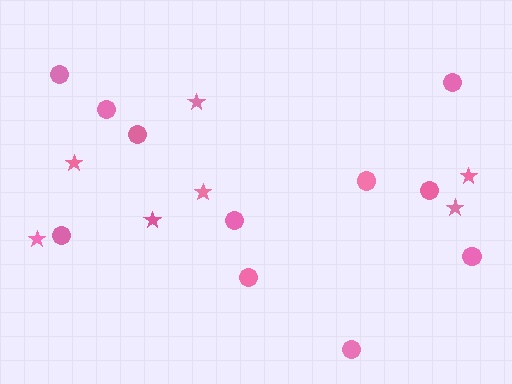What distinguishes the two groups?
There are 2 groups: one group of stars (7) and one group of circles (11).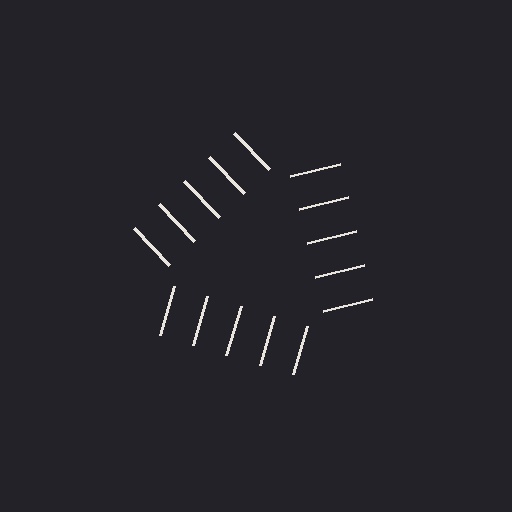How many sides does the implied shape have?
3 sides — the line-ends trace a triangle.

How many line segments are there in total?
15 — 5 along each of the 3 edges.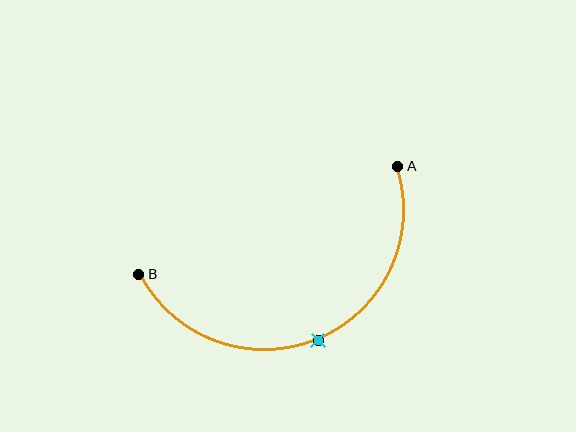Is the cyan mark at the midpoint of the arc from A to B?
Yes. The cyan mark lies on the arc at equal arc-length from both A and B — it is the arc midpoint.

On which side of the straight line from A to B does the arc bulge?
The arc bulges below the straight line connecting A and B.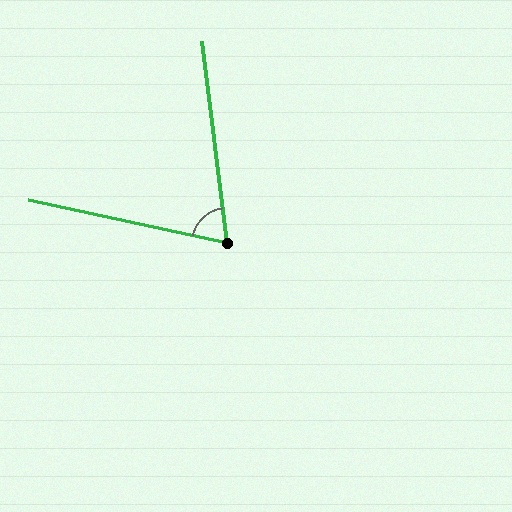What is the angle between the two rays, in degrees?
Approximately 71 degrees.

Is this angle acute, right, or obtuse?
It is acute.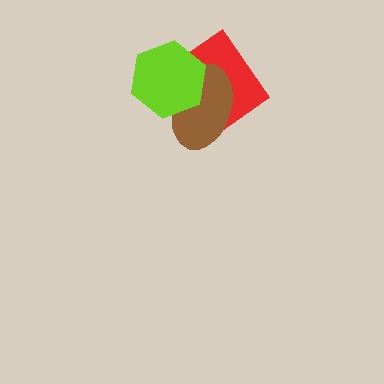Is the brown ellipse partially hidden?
Yes, it is partially covered by another shape.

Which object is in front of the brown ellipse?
The lime hexagon is in front of the brown ellipse.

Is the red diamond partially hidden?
Yes, it is partially covered by another shape.